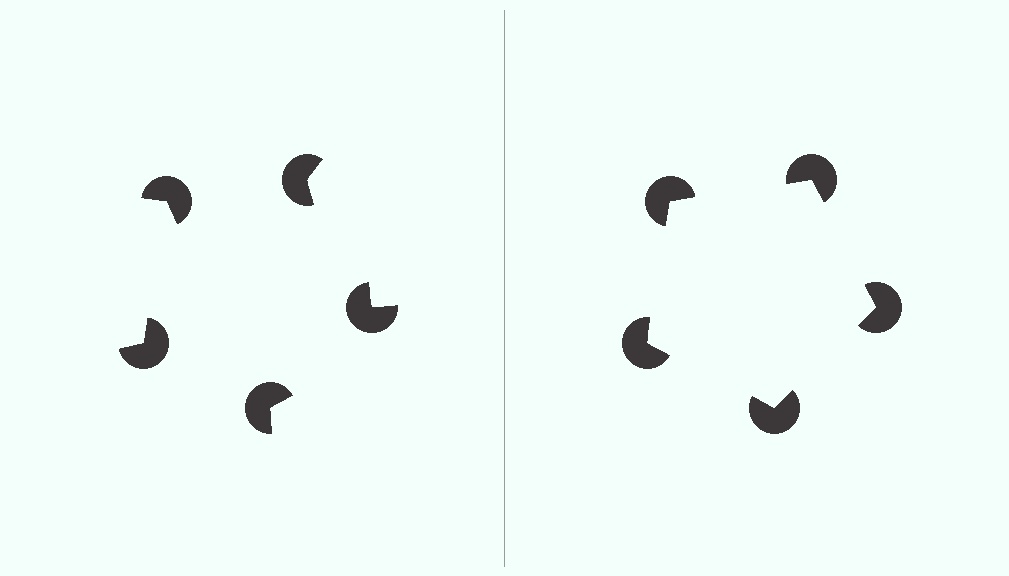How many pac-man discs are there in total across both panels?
10 — 5 on each side.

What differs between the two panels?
The pac-man discs are positioned identically on both sides; only the wedge orientations differ. On the right they align to a pentagon; on the left they are misaligned.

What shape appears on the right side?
An illusory pentagon.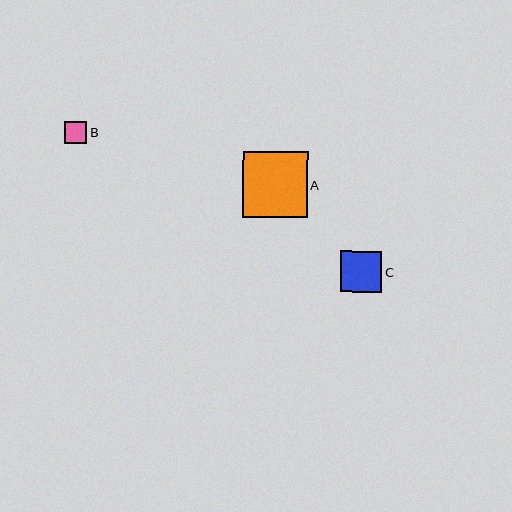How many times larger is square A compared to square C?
Square A is approximately 1.6 times the size of square C.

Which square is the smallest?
Square B is the smallest with a size of approximately 22 pixels.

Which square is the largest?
Square A is the largest with a size of approximately 65 pixels.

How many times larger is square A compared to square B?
Square A is approximately 3.0 times the size of square B.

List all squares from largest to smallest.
From largest to smallest: A, C, B.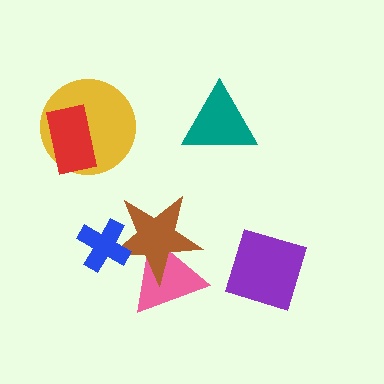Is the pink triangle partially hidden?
Yes, it is partially covered by another shape.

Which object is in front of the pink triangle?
The brown star is in front of the pink triangle.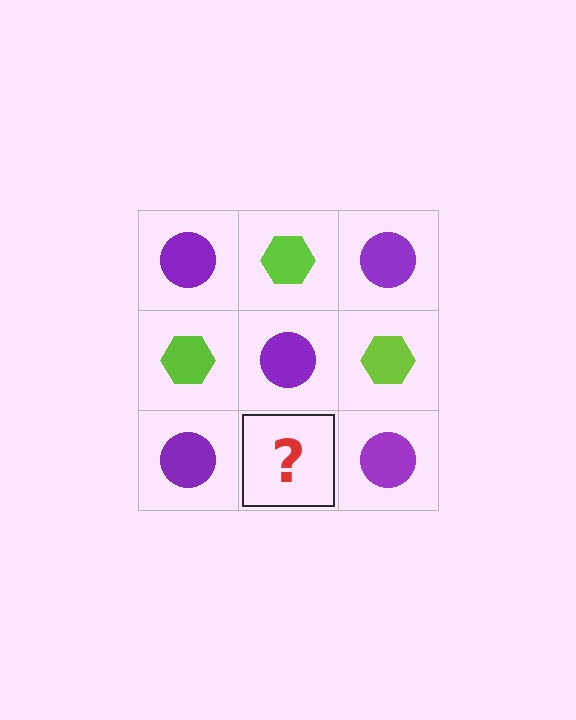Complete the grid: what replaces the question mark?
The question mark should be replaced with a lime hexagon.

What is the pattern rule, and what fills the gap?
The rule is that it alternates purple circle and lime hexagon in a checkerboard pattern. The gap should be filled with a lime hexagon.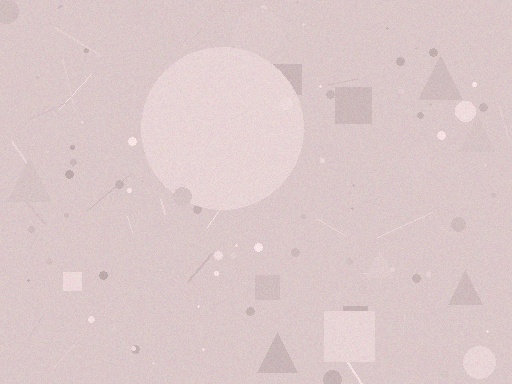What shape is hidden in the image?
A circle is hidden in the image.